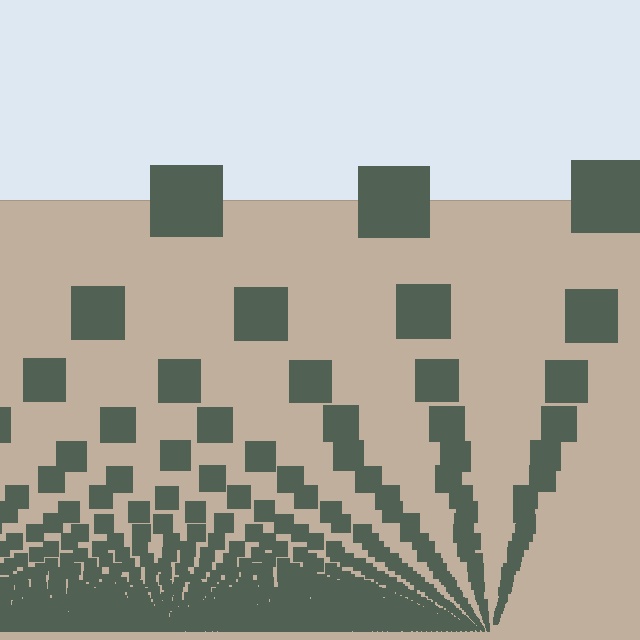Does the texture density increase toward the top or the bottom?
Density increases toward the bottom.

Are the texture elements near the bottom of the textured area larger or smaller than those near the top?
Smaller. The gradient is inverted — elements near the bottom are smaller and denser.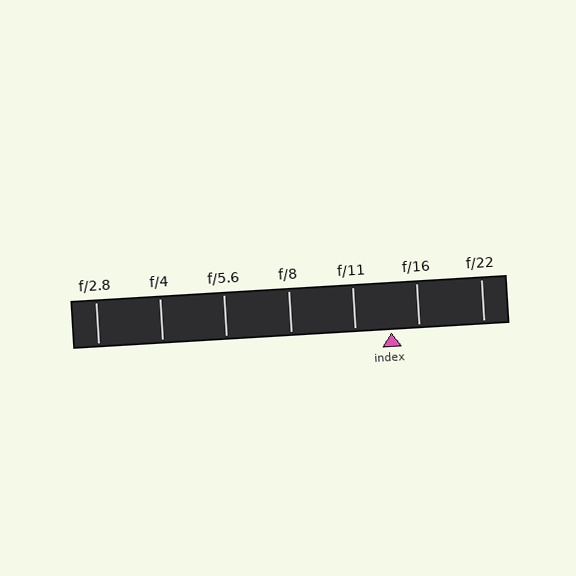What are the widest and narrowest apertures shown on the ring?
The widest aperture shown is f/2.8 and the narrowest is f/22.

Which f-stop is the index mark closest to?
The index mark is closest to f/16.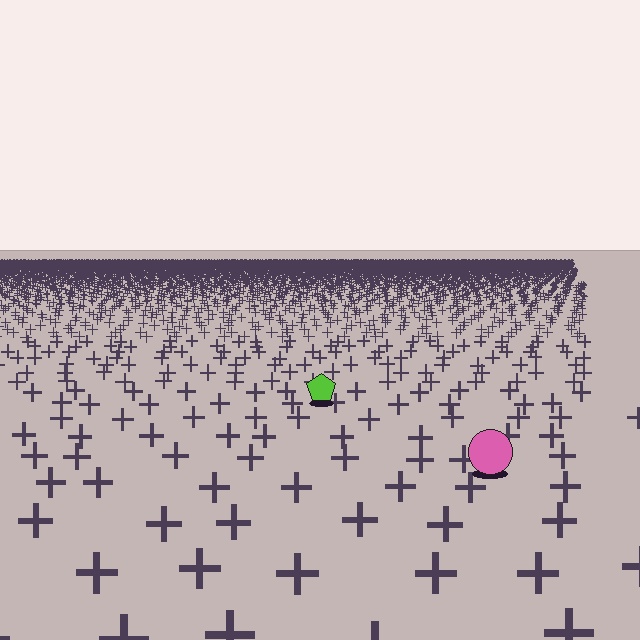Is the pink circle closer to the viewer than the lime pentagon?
Yes. The pink circle is closer — you can tell from the texture gradient: the ground texture is coarser near it.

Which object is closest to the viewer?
The pink circle is closest. The texture marks near it are larger and more spread out.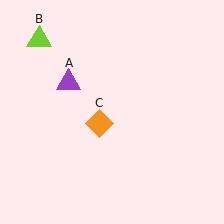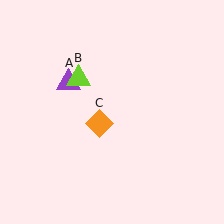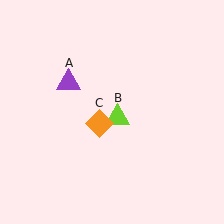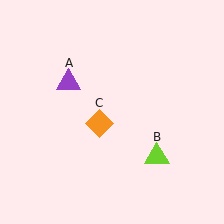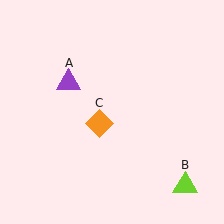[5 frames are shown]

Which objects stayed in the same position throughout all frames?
Purple triangle (object A) and orange diamond (object C) remained stationary.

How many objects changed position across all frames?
1 object changed position: lime triangle (object B).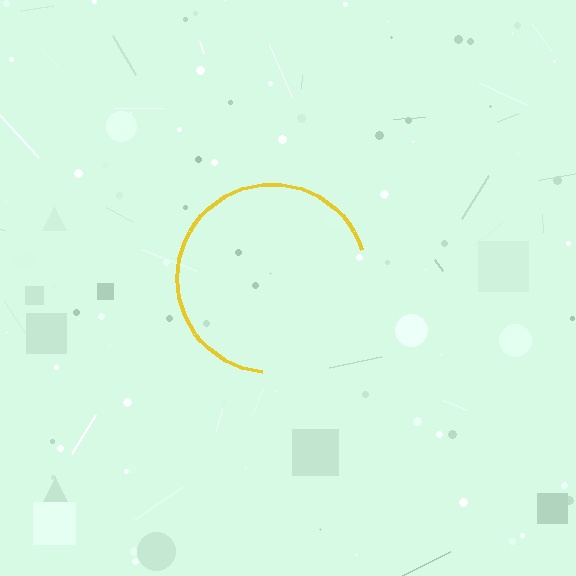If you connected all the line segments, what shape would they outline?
They would outline a circle.